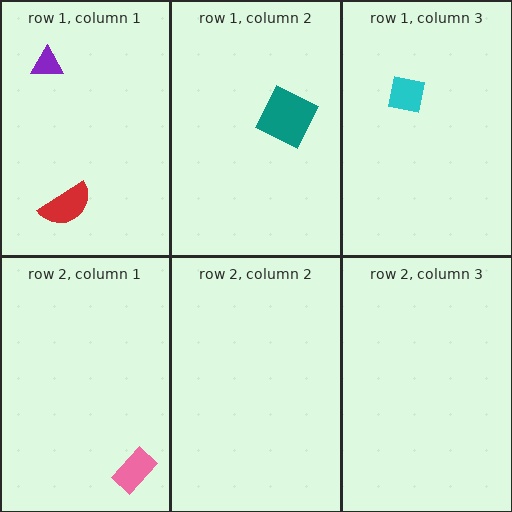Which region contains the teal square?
The row 1, column 2 region.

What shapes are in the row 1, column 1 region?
The purple triangle, the red semicircle.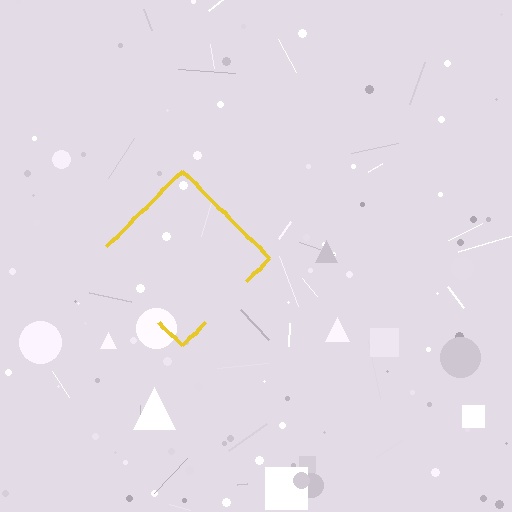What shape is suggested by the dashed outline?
The dashed outline suggests a diamond.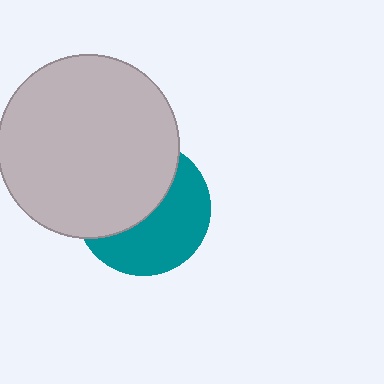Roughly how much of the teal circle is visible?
About half of it is visible (roughly 50%).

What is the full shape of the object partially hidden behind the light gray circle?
The partially hidden object is a teal circle.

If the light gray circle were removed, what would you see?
You would see the complete teal circle.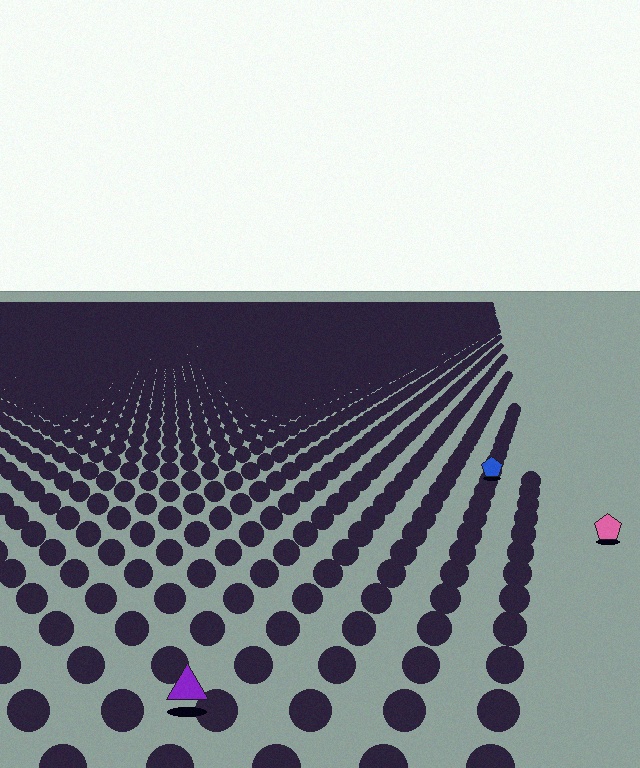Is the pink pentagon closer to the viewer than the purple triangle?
No. The purple triangle is closer — you can tell from the texture gradient: the ground texture is coarser near it.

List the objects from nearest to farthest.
From nearest to farthest: the purple triangle, the pink pentagon, the blue pentagon.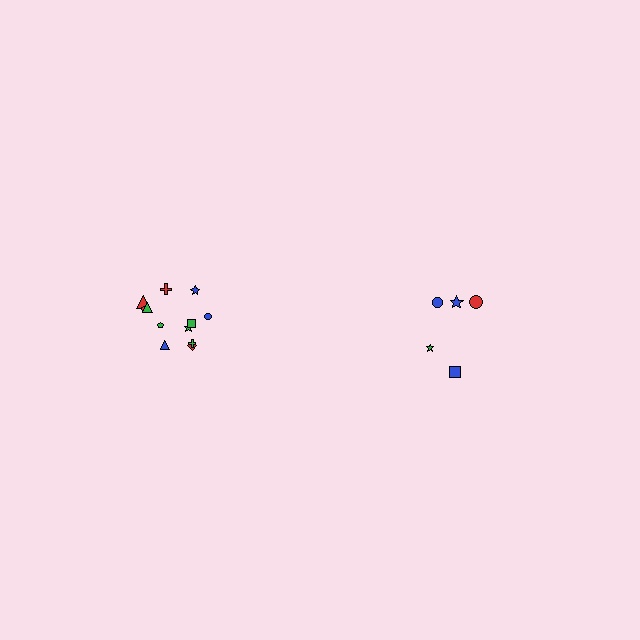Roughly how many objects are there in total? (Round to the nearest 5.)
Roughly 15 objects in total.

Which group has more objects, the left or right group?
The left group.